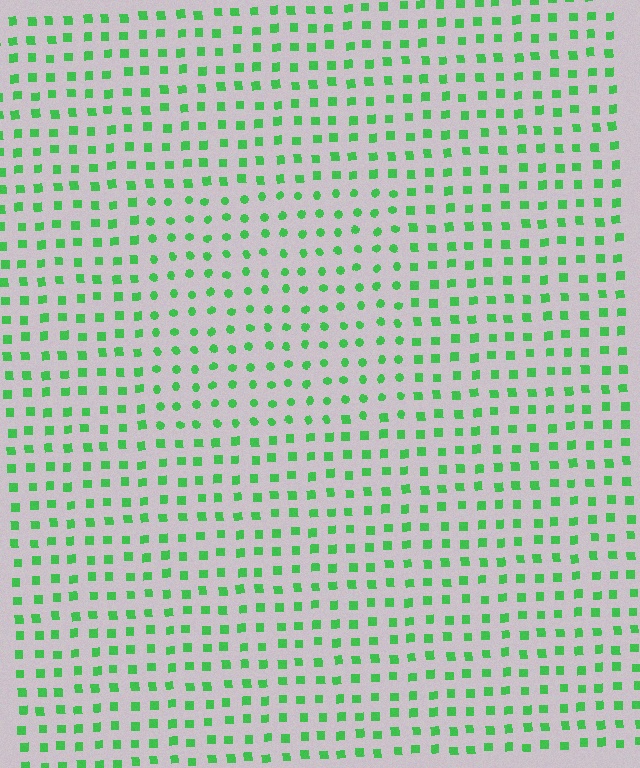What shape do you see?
I see a rectangle.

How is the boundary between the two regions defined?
The boundary is defined by a change in element shape: circles inside vs. squares outside. All elements share the same color and spacing.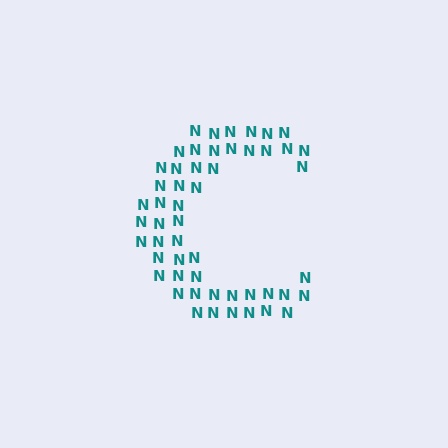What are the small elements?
The small elements are letter N's.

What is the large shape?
The large shape is the letter C.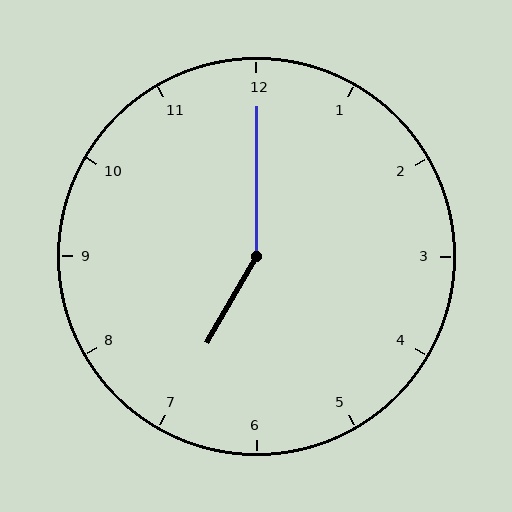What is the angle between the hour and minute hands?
Approximately 150 degrees.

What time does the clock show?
7:00.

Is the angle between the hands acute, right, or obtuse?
It is obtuse.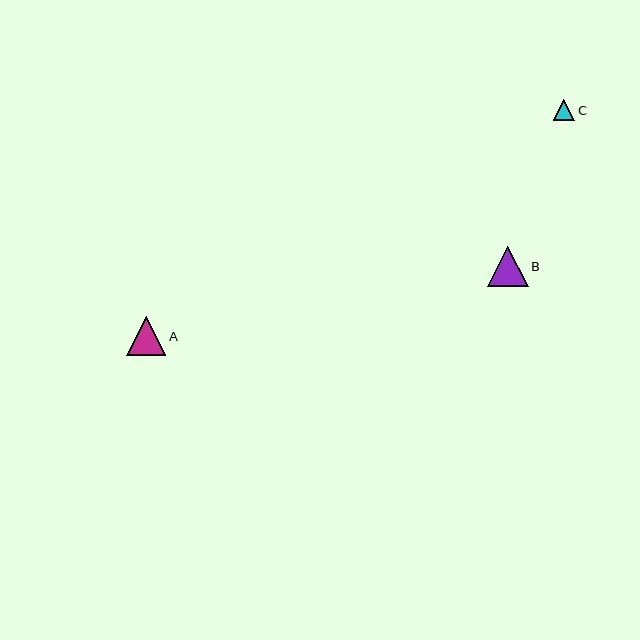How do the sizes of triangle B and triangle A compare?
Triangle B and triangle A are approximately the same size.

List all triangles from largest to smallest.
From largest to smallest: B, A, C.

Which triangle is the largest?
Triangle B is the largest with a size of approximately 41 pixels.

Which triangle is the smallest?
Triangle C is the smallest with a size of approximately 22 pixels.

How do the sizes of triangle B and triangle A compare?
Triangle B and triangle A are approximately the same size.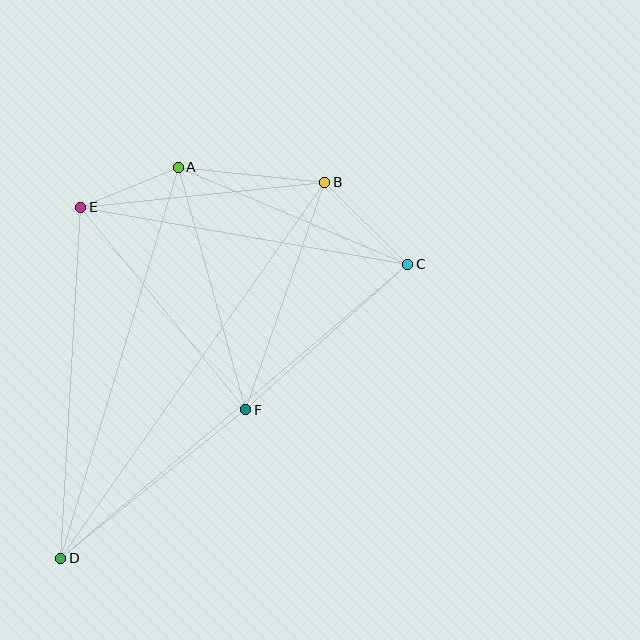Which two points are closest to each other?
Points A and E are closest to each other.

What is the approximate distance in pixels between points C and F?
The distance between C and F is approximately 218 pixels.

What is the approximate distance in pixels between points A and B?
The distance between A and B is approximately 147 pixels.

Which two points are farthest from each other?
Points B and D are farthest from each other.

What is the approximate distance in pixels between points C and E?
The distance between C and E is approximately 332 pixels.